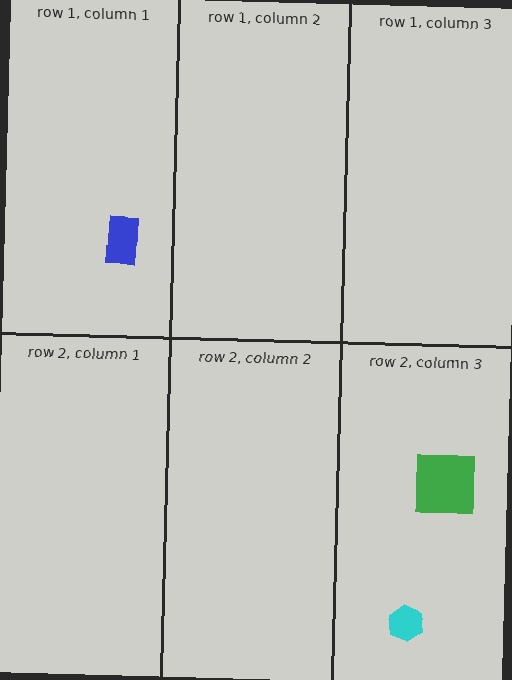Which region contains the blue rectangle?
The row 1, column 1 region.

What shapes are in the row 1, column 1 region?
The blue rectangle.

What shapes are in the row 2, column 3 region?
The cyan hexagon, the green square.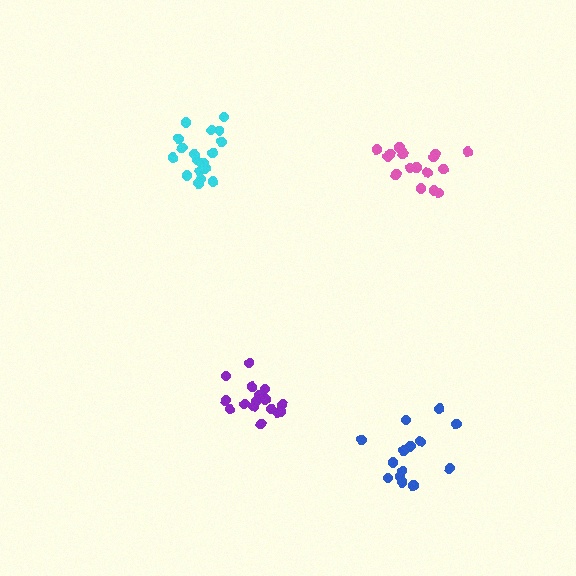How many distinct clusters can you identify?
There are 4 distinct clusters.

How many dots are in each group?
Group 1: 17 dots, Group 2: 15 dots, Group 3: 16 dots, Group 4: 18 dots (66 total).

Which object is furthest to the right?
The blue cluster is rightmost.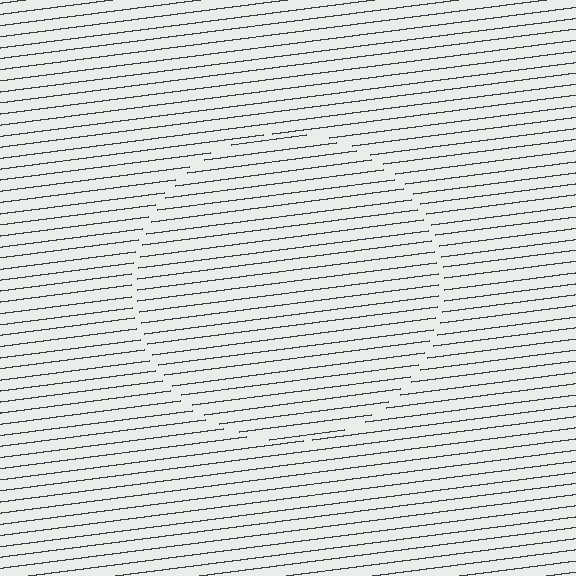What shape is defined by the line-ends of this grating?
An illusory circle. The interior of the shape contains the same grating, shifted by half a period — the contour is defined by the phase discontinuity where line-ends from the inner and outer gratings abut.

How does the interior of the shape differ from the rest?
The interior of the shape contains the same grating, shifted by half a period — the contour is defined by the phase discontinuity where line-ends from the inner and outer gratings abut.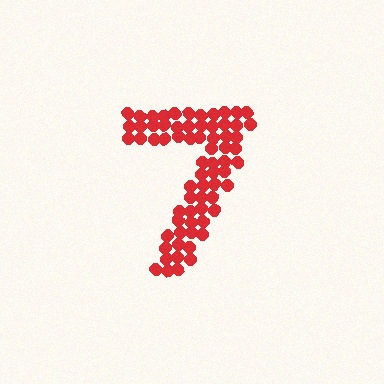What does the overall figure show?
The overall figure shows the digit 7.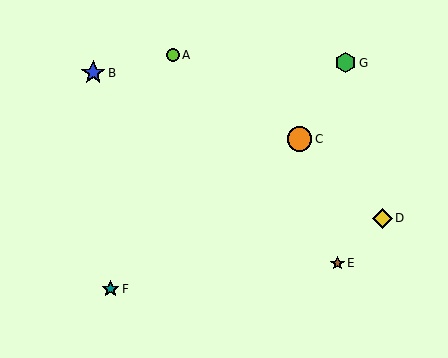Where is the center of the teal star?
The center of the teal star is at (111, 289).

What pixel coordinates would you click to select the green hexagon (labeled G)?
Click at (346, 63) to select the green hexagon G.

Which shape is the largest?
The orange circle (labeled C) is the largest.